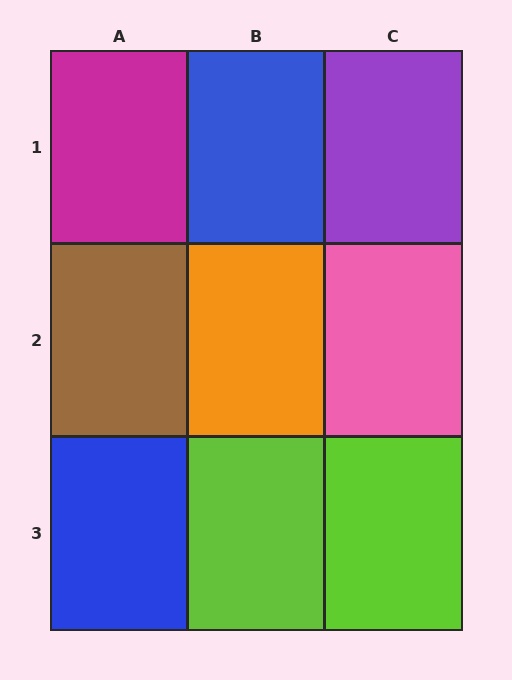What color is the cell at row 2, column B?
Orange.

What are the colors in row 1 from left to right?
Magenta, blue, purple.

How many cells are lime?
2 cells are lime.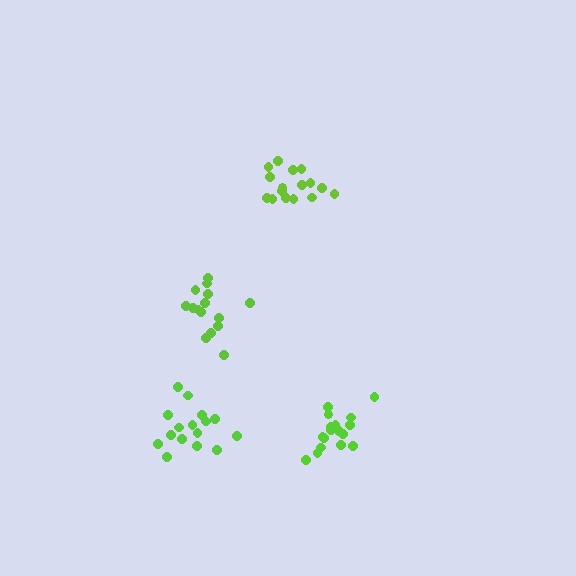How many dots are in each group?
Group 1: 17 dots, Group 2: 15 dots, Group 3: 16 dots, Group 4: 16 dots (64 total).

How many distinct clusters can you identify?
There are 4 distinct clusters.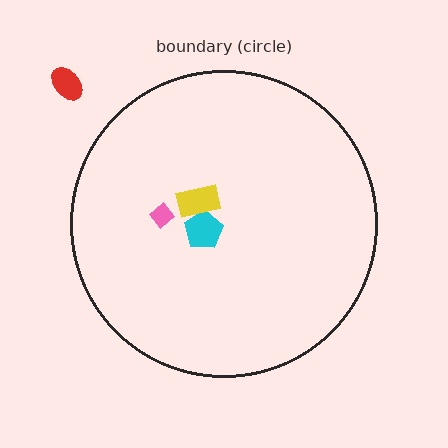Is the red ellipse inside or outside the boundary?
Outside.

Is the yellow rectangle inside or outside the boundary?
Inside.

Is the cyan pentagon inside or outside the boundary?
Inside.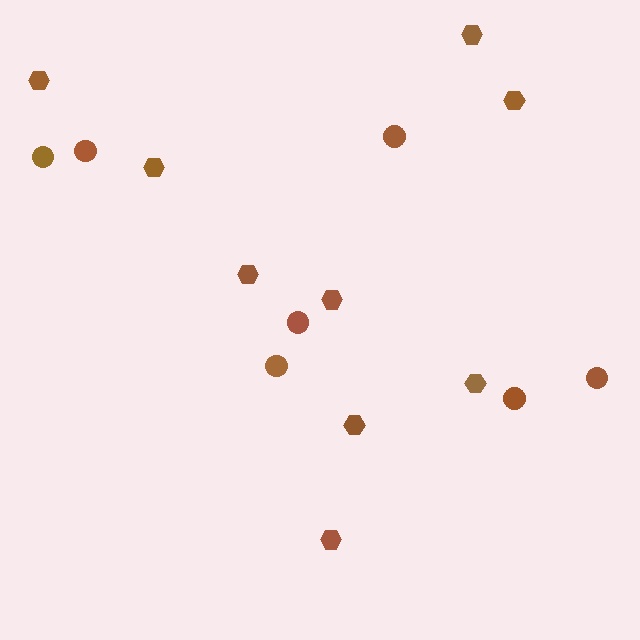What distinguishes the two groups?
There are 2 groups: one group of circles (7) and one group of hexagons (9).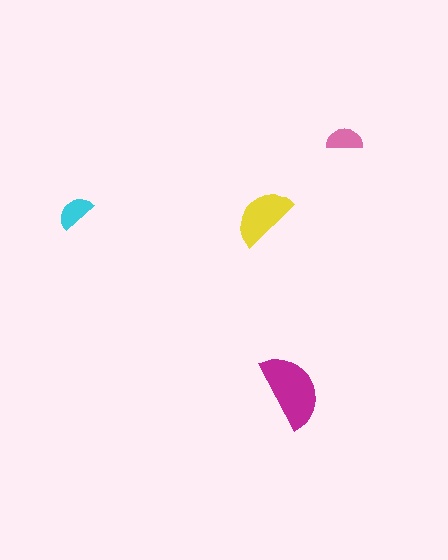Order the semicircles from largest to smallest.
the magenta one, the yellow one, the cyan one, the pink one.